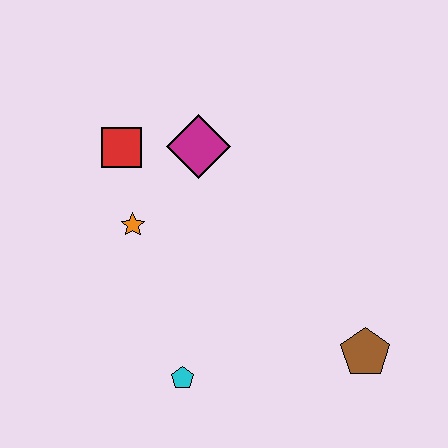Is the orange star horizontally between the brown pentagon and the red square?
Yes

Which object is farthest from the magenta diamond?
The brown pentagon is farthest from the magenta diamond.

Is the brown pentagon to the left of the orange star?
No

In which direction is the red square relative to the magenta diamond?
The red square is to the left of the magenta diamond.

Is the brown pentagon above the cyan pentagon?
Yes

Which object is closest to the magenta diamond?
The red square is closest to the magenta diamond.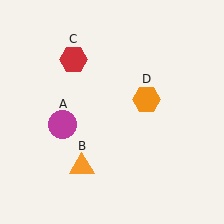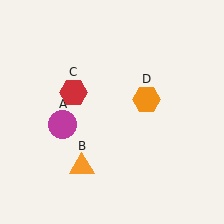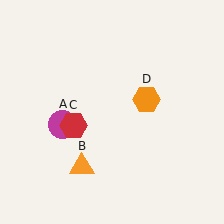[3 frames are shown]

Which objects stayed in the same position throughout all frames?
Magenta circle (object A) and orange triangle (object B) and orange hexagon (object D) remained stationary.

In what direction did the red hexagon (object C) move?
The red hexagon (object C) moved down.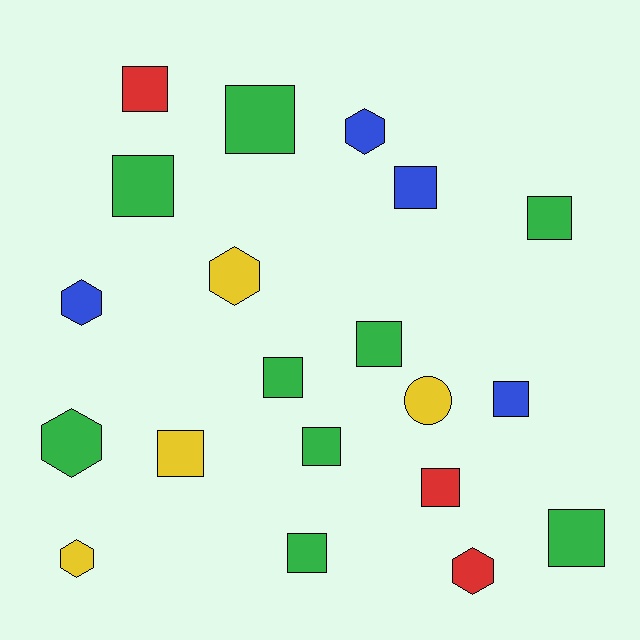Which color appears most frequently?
Green, with 9 objects.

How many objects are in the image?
There are 20 objects.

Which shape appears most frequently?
Square, with 13 objects.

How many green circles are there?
There are no green circles.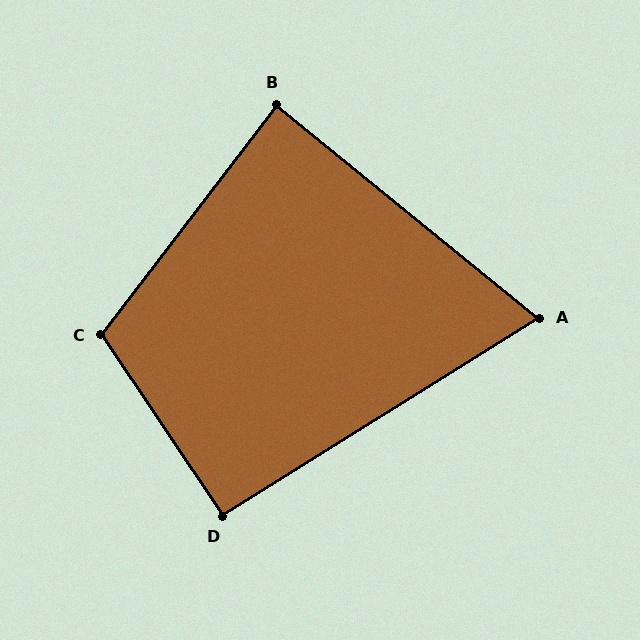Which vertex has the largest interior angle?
C, at approximately 109 degrees.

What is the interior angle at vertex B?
Approximately 88 degrees (approximately right).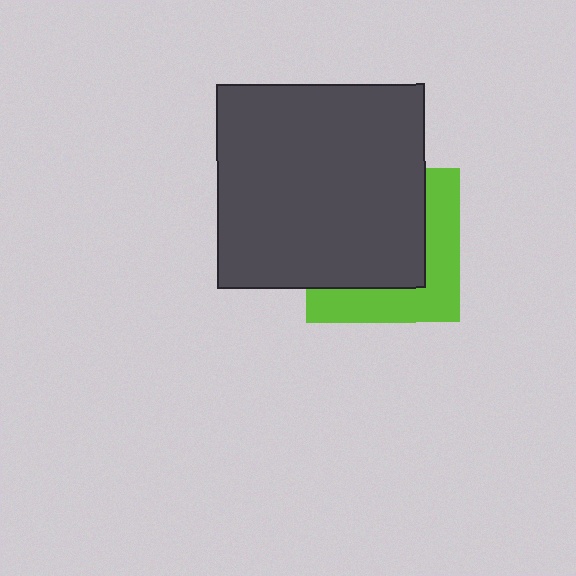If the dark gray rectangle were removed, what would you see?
You would see the complete lime square.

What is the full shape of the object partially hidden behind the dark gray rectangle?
The partially hidden object is a lime square.